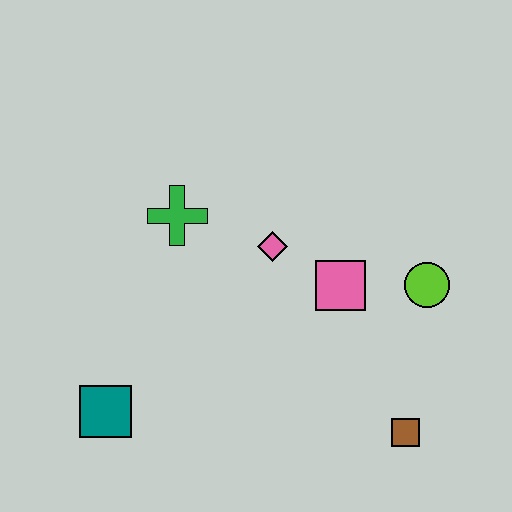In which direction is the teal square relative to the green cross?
The teal square is below the green cross.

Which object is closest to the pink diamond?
The pink square is closest to the pink diamond.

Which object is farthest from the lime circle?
The teal square is farthest from the lime circle.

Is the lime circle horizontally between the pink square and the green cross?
No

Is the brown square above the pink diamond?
No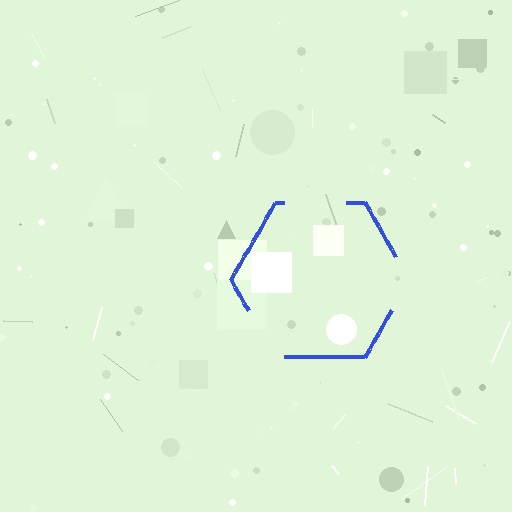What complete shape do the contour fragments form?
The contour fragments form a hexagon.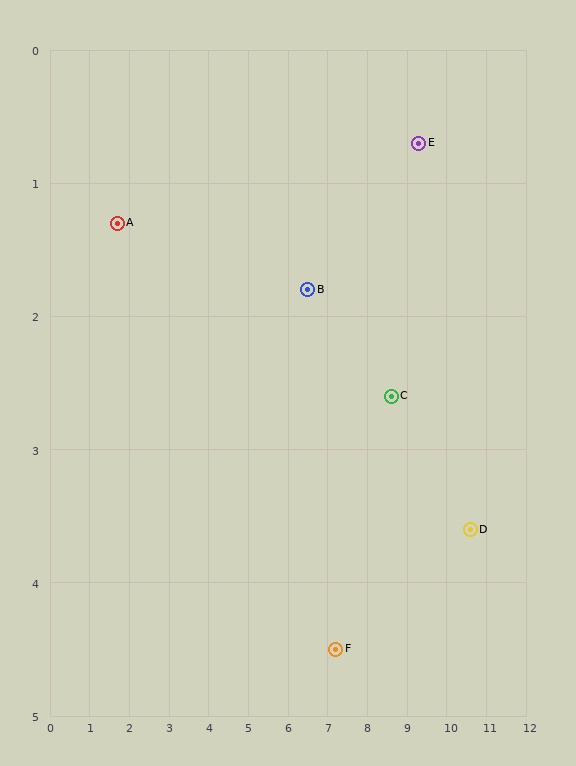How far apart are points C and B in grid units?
Points C and B are about 2.2 grid units apart.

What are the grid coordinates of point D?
Point D is at approximately (10.6, 3.6).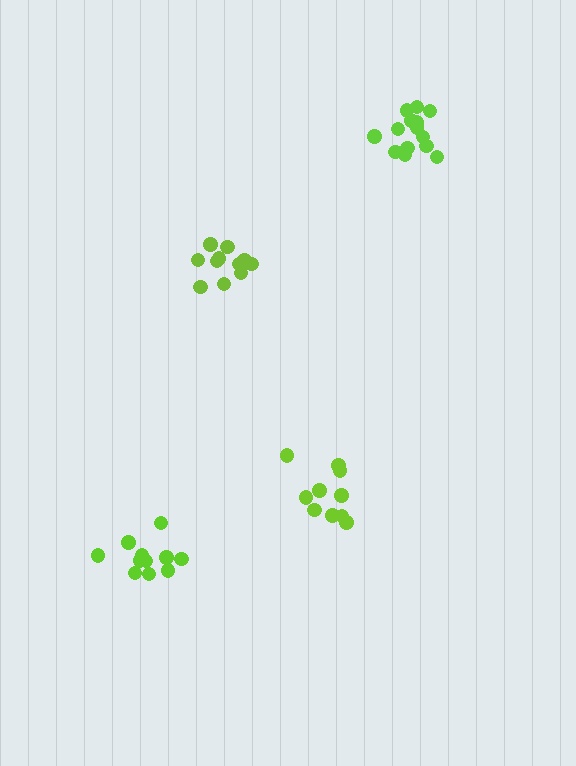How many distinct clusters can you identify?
There are 4 distinct clusters.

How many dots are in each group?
Group 1: 10 dots, Group 2: 11 dots, Group 3: 14 dots, Group 4: 11 dots (46 total).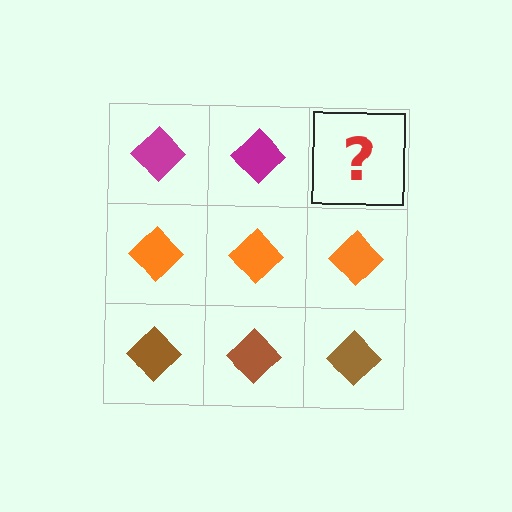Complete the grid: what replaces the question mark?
The question mark should be replaced with a magenta diamond.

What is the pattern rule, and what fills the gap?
The rule is that each row has a consistent color. The gap should be filled with a magenta diamond.